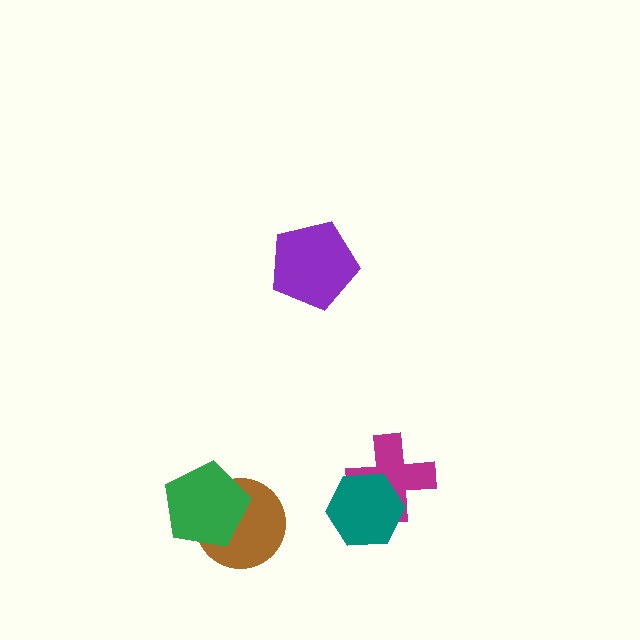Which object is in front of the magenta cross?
The teal hexagon is in front of the magenta cross.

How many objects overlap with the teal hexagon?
1 object overlaps with the teal hexagon.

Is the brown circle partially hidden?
Yes, it is partially covered by another shape.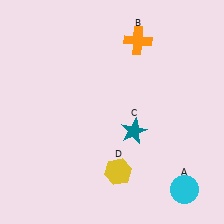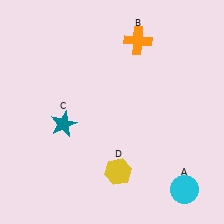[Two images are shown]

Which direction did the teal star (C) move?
The teal star (C) moved left.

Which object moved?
The teal star (C) moved left.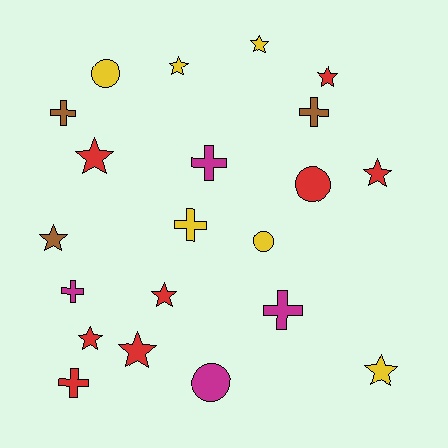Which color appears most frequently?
Red, with 8 objects.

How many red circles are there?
There is 1 red circle.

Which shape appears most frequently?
Star, with 10 objects.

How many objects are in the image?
There are 21 objects.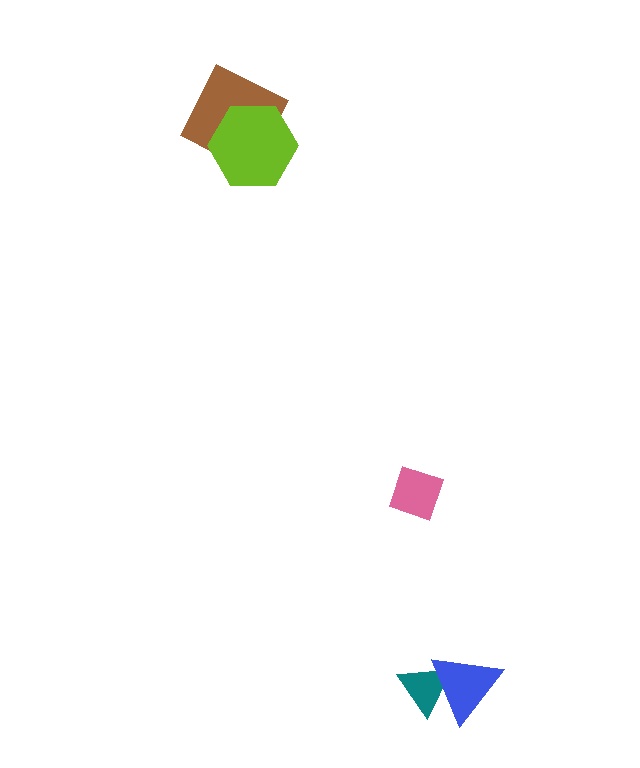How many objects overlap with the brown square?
1 object overlaps with the brown square.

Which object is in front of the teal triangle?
The blue triangle is in front of the teal triangle.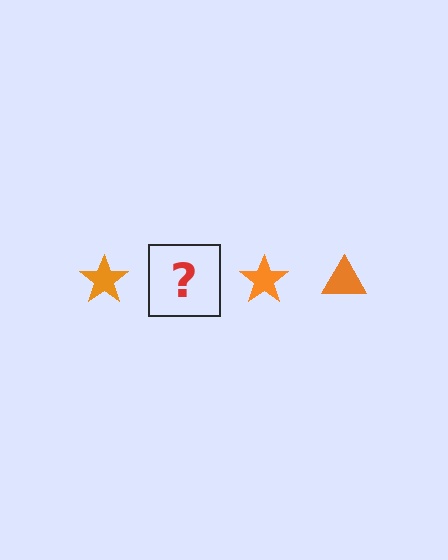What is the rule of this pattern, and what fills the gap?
The rule is that the pattern cycles through star, triangle shapes in orange. The gap should be filled with an orange triangle.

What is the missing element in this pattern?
The missing element is an orange triangle.